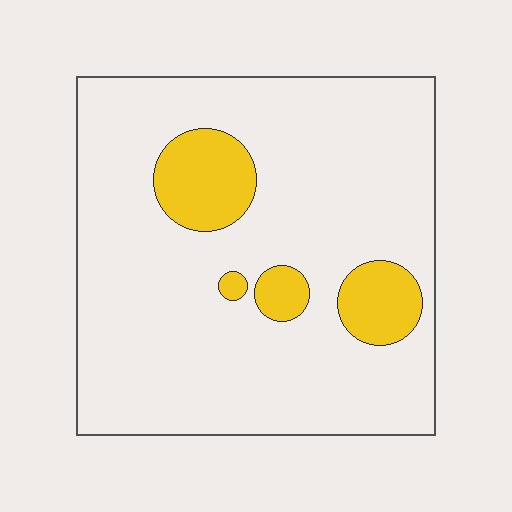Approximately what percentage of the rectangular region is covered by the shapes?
Approximately 15%.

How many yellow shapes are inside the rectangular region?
4.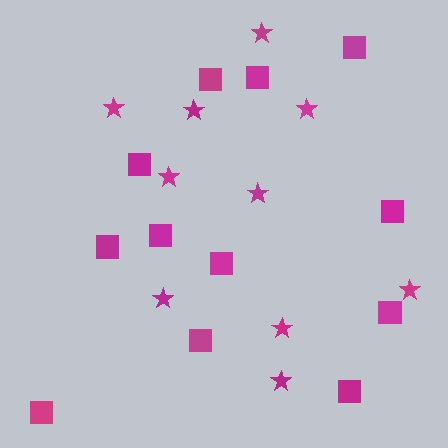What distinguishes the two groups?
There are 2 groups: one group of squares (12) and one group of stars (10).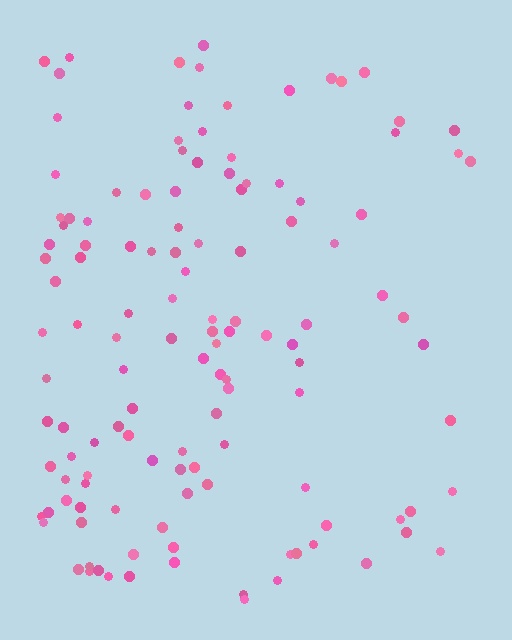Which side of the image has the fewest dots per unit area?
The right.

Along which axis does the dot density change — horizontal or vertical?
Horizontal.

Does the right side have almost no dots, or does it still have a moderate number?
Still a moderate number, just noticeably fewer than the left.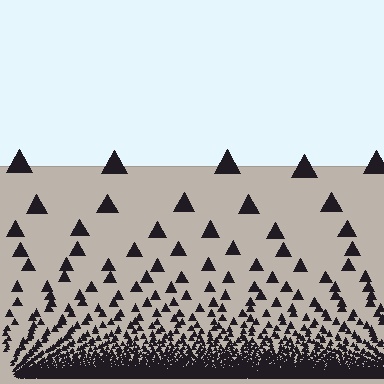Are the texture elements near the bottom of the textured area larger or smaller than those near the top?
Smaller. The gradient is inverted — elements near the bottom are smaller and denser.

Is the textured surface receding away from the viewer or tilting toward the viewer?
The surface appears to tilt toward the viewer. Texture elements get larger and sparser toward the top.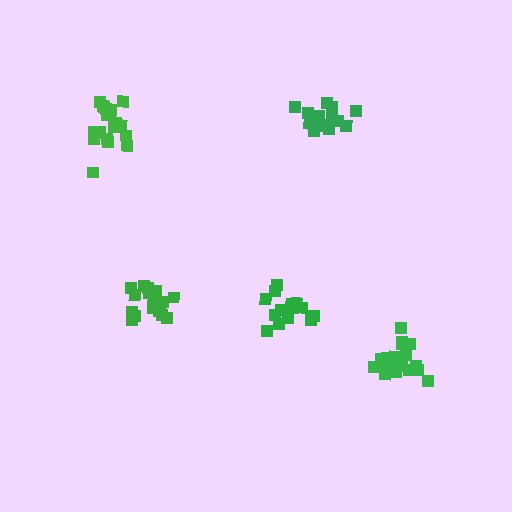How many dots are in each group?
Group 1: 15 dots, Group 2: 16 dots, Group 3: 21 dots, Group 4: 17 dots, Group 5: 21 dots (90 total).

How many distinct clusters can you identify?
There are 5 distinct clusters.